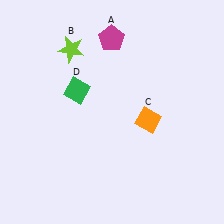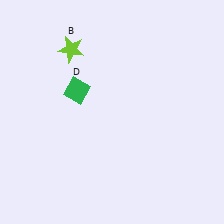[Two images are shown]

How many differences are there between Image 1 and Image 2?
There are 2 differences between the two images.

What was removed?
The orange diamond (C), the magenta pentagon (A) were removed in Image 2.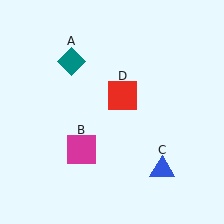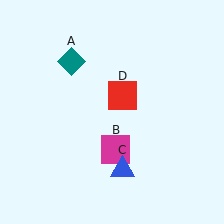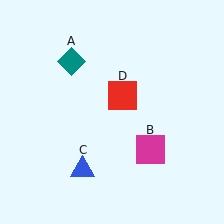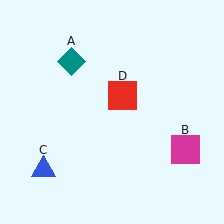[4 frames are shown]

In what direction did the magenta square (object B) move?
The magenta square (object B) moved right.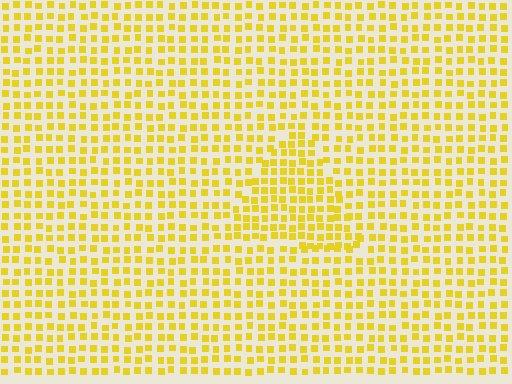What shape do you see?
I see a triangle.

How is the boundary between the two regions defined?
The boundary is defined by a change in element density (approximately 1.4x ratio). All elements are the same color, size, and shape.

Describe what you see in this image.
The image contains small yellow elements arranged at two different densities. A triangle-shaped region is visible where the elements are more densely packed than the surrounding area.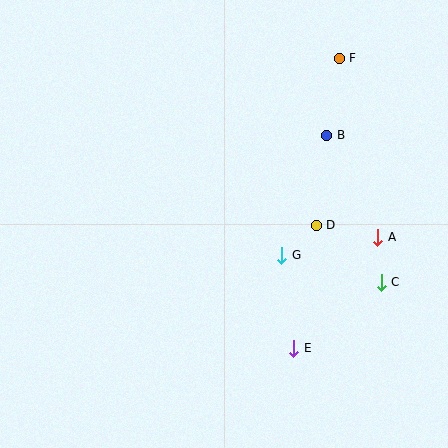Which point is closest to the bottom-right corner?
Point C is closest to the bottom-right corner.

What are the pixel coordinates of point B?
Point B is at (327, 135).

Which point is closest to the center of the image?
Point G at (282, 255) is closest to the center.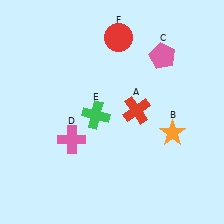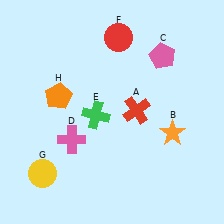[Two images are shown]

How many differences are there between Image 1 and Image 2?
There are 2 differences between the two images.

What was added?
A yellow circle (G), an orange pentagon (H) were added in Image 2.